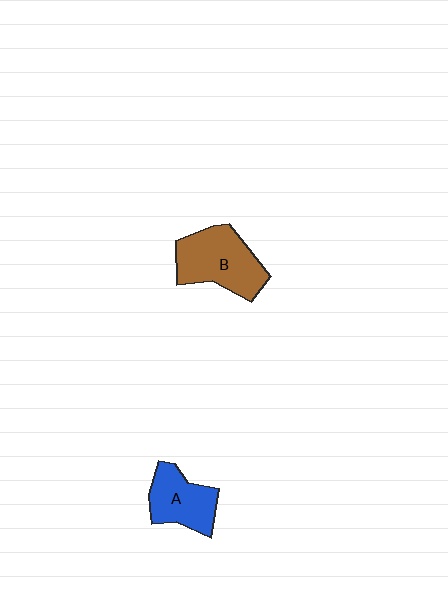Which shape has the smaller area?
Shape A (blue).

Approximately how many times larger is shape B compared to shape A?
Approximately 1.4 times.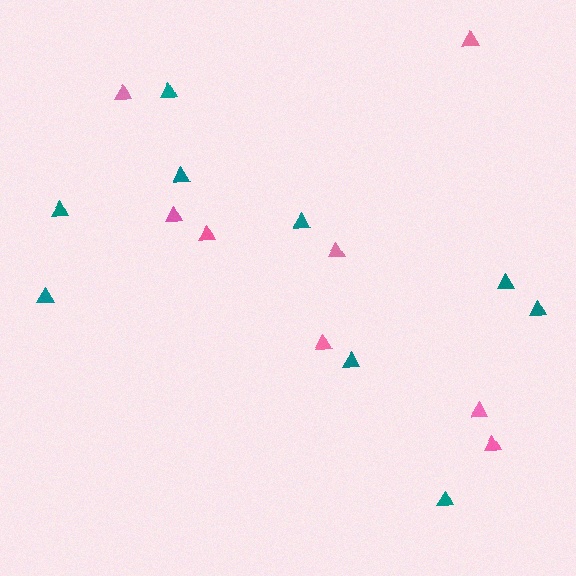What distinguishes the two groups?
There are 2 groups: one group of teal triangles (9) and one group of pink triangles (8).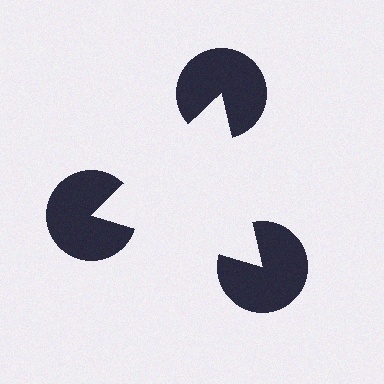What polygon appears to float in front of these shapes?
An illusory triangle — its edges are inferred from the aligned wedge cuts in the pac-man discs, not physically drawn.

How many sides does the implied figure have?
3 sides.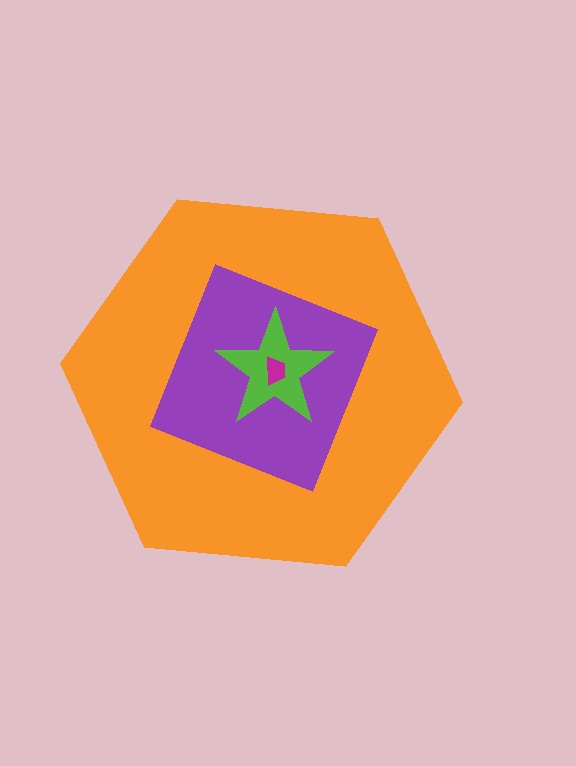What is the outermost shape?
The orange hexagon.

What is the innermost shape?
The magenta trapezoid.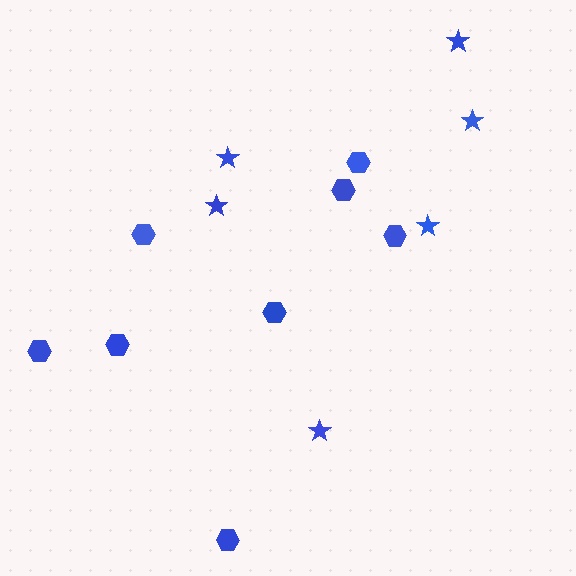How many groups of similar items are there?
There are 2 groups: one group of hexagons (8) and one group of stars (6).